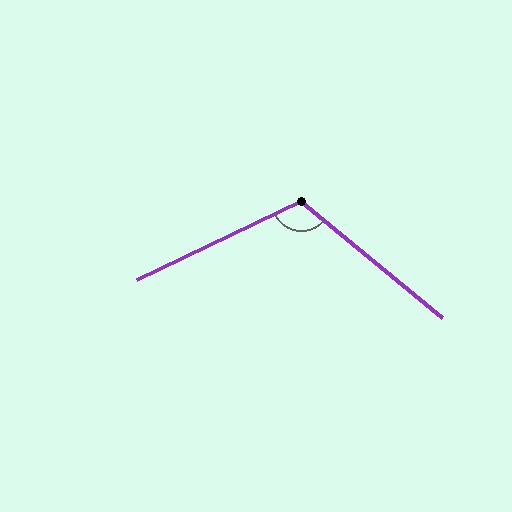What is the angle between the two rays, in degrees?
Approximately 115 degrees.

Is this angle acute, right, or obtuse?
It is obtuse.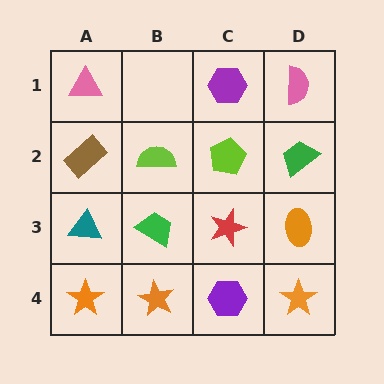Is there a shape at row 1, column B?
No, that cell is empty.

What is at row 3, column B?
A green trapezoid.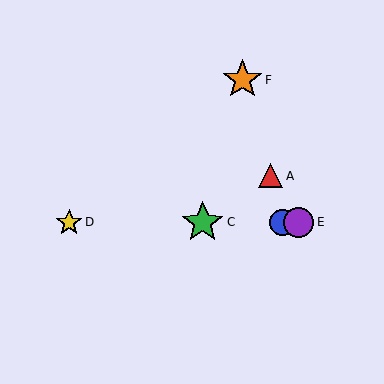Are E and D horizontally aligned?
Yes, both are at y≈222.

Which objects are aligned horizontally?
Objects B, C, D, E are aligned horizontally.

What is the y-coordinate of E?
Object E is at y≈222.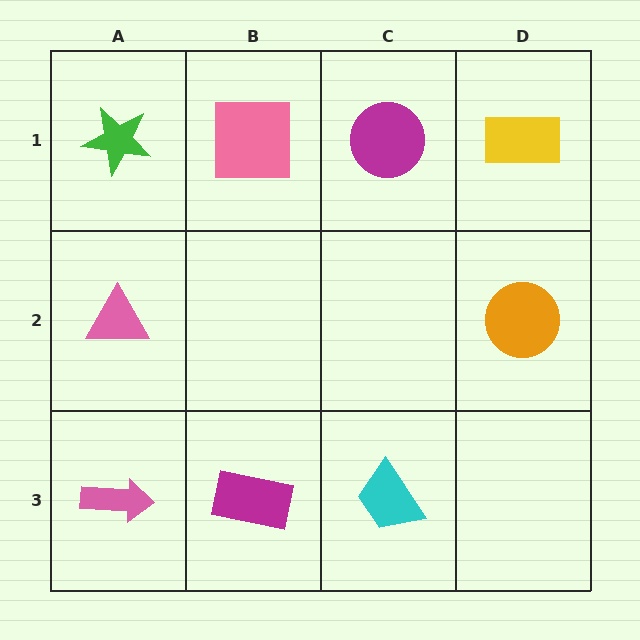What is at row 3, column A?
A pink arrow.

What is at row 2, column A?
A pink triangle.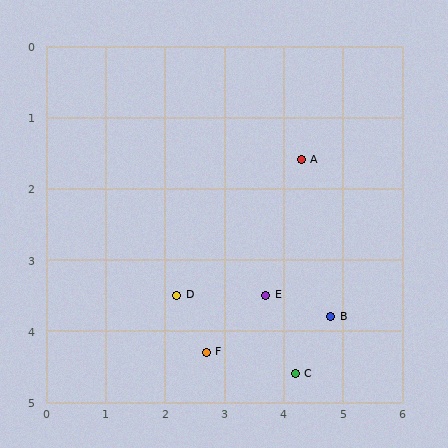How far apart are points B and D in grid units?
Points B and D are about 2.6 grid units apart.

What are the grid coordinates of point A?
Point A is at approximately (4.3, 1.6).